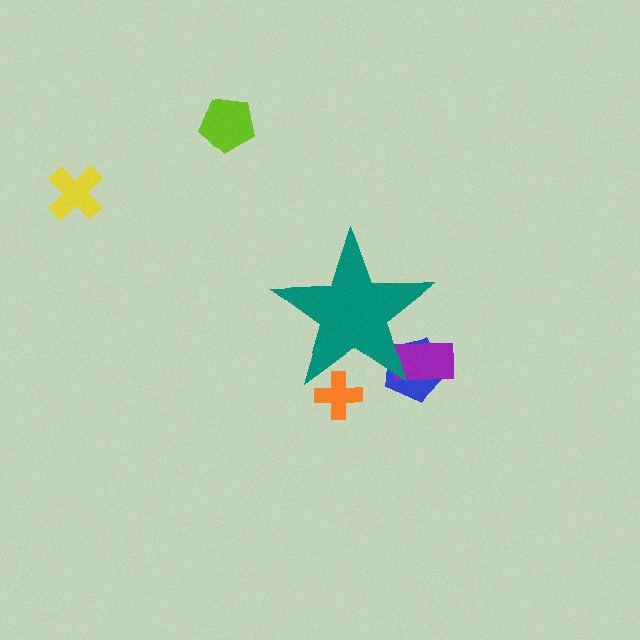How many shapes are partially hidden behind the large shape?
3 shapes are partially hidden.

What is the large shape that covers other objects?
A teal star.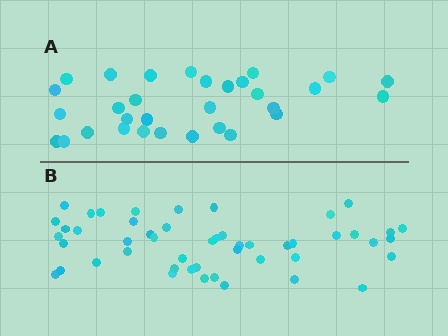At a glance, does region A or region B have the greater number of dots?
Region B (the bottom region) has more dots.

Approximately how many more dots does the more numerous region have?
Region B has approximately 20 more dots than region A.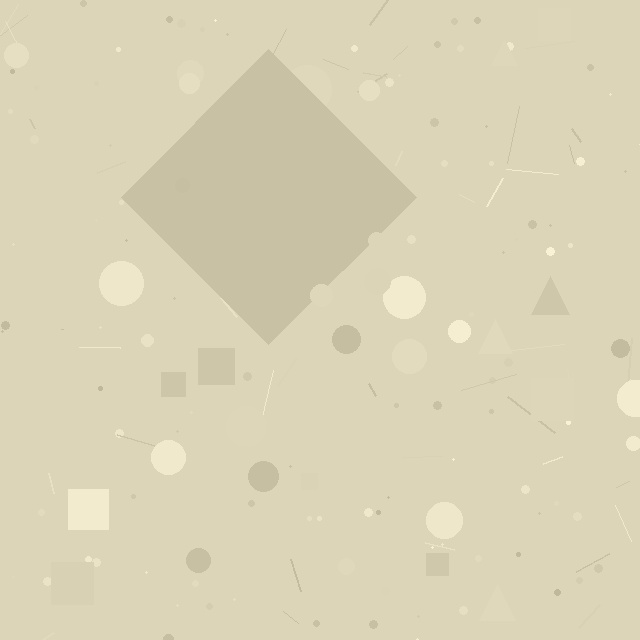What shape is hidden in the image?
A diamond is hidden in the image.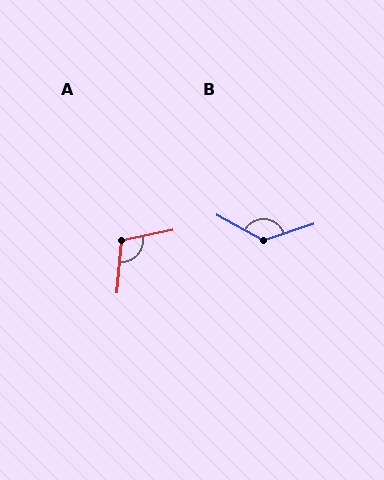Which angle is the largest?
B, at approximately 133 degrees.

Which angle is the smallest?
A, at approximately 106 degrees.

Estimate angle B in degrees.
Approximately 133 degrees.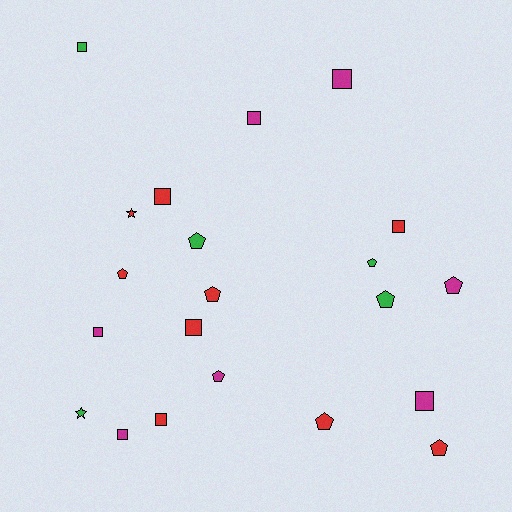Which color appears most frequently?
Red, with 9 objects.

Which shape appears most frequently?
Square, with 10 objects.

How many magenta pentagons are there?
There are 2 magenta pentagons.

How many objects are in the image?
There are 21 objects.